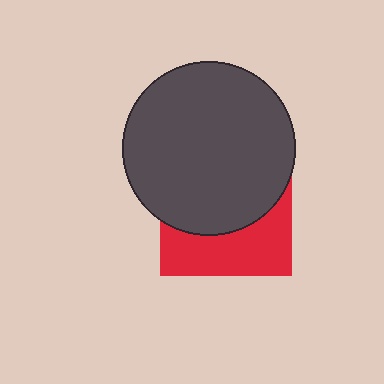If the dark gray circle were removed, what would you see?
You would see the complete red square.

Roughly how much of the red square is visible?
A small part of it is visible (roughly 39%).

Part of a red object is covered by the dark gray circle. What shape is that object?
It is a square.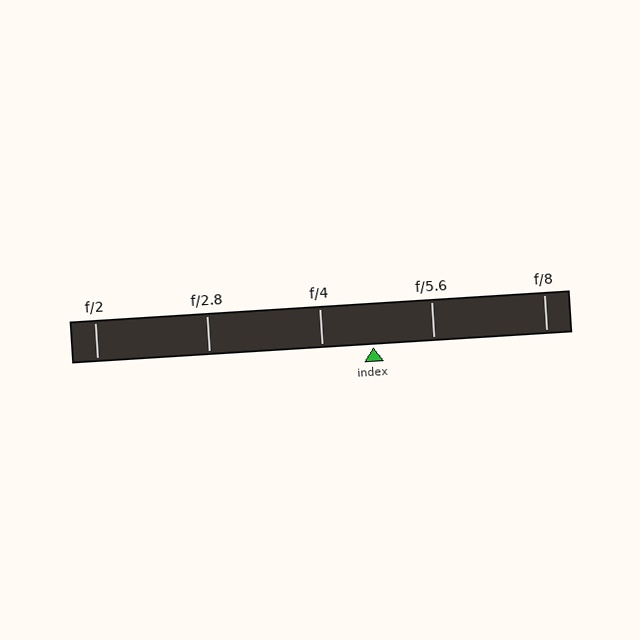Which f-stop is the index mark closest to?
The index mark is closest to f/4.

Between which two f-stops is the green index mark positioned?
The index mark is between f/4 and f/5.6.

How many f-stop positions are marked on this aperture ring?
There are 5 f-stop positions marked.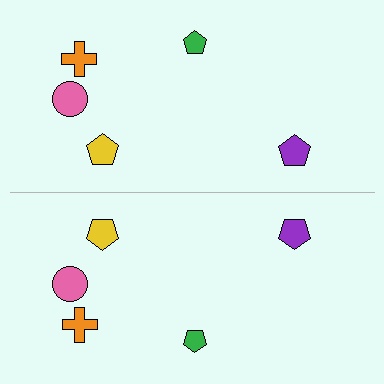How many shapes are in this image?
There are 10 shapes in this image.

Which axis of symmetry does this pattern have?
The pattern has a horizontal axis of symmetry running through the center of the image.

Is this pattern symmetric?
Yes, this pattern has bilateral (reflection) symmetry.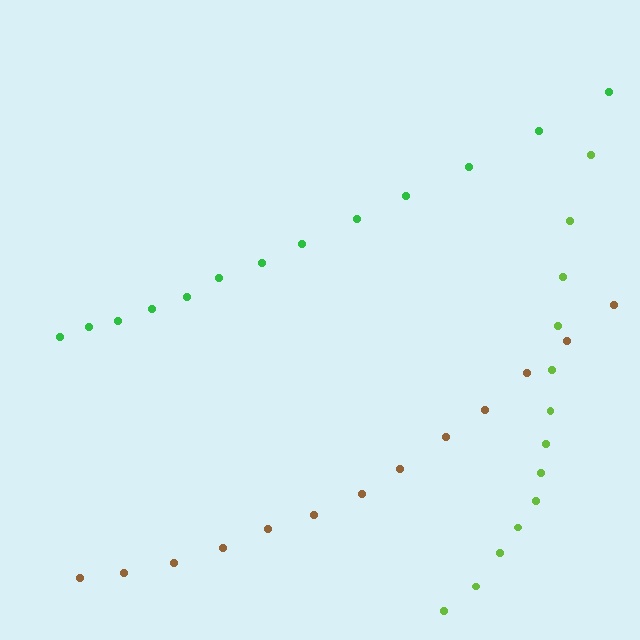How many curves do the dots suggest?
There are 3 distinct paths.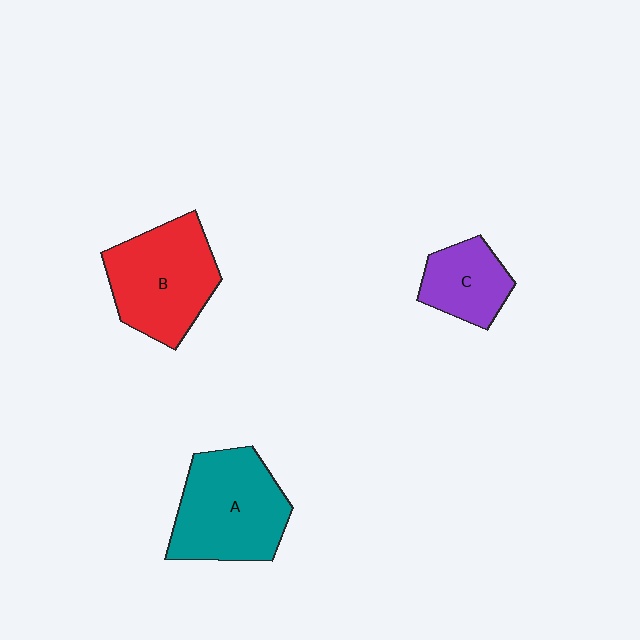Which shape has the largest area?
Shape A (teal).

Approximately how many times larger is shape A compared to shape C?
Approximately 1.9 times.